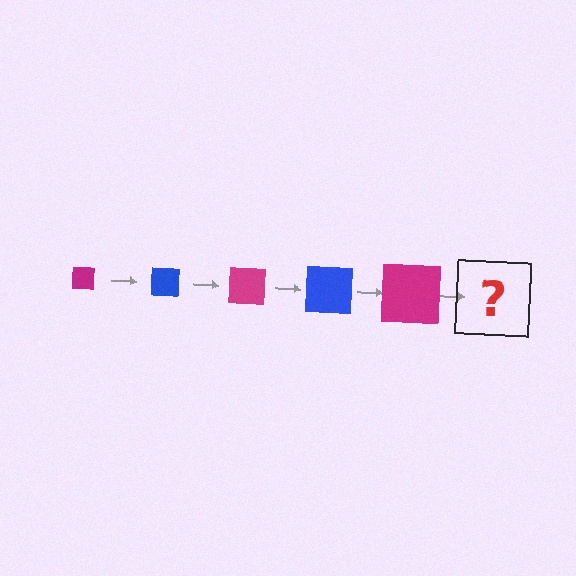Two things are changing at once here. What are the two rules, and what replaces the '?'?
The two rules are that the square grows larger each step and the color cycles through magenta and blue. The '?' should be a blue square, larger than the previous one.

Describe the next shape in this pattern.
It should be a blue square, larger than the previous one.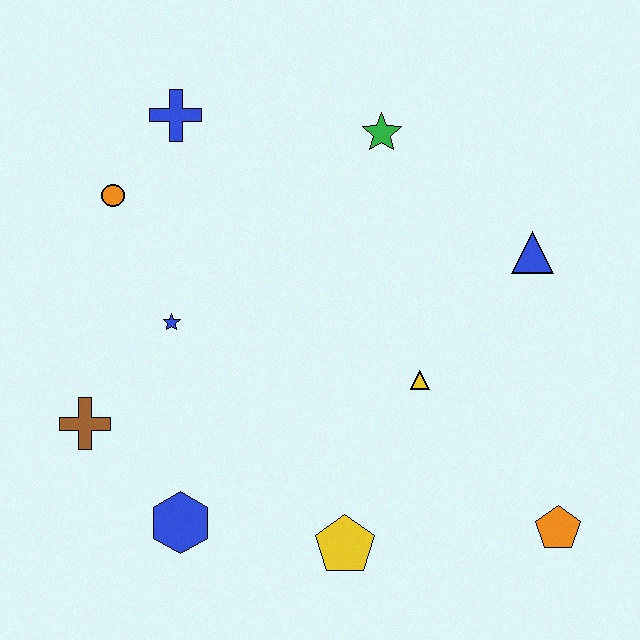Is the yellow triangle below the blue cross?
Yes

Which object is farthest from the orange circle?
The orange pentagon is farthest from the orange circle.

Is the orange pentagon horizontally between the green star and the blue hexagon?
No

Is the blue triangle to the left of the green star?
No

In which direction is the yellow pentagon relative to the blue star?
The yellow pentagon is below the blue star.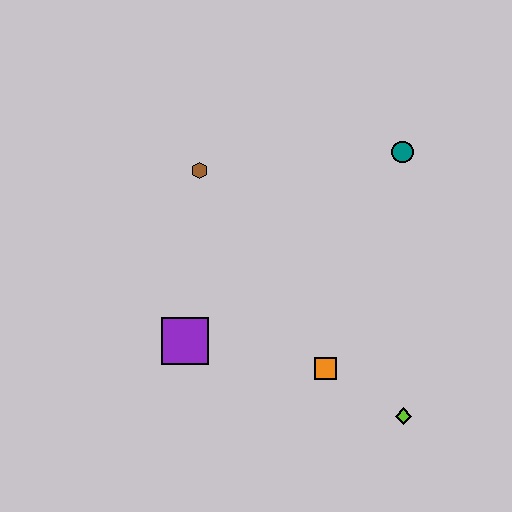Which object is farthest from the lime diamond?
The brown hexagon is farthest from the lime diamond.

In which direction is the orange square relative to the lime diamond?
The orange square is to the left of the lime diamond.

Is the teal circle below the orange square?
No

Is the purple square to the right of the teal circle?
No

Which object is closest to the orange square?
The lime diamond is closest to the orange square.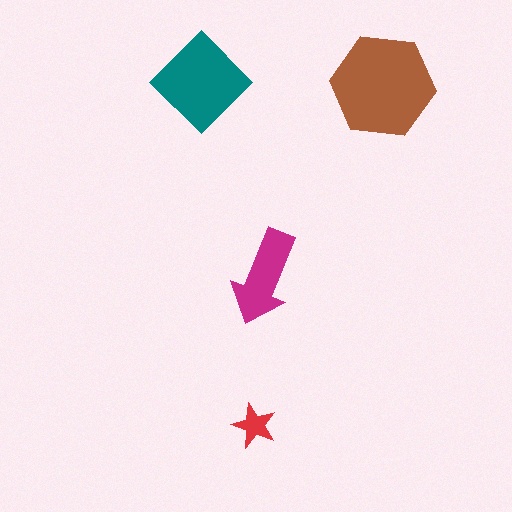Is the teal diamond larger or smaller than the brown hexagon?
Smaller.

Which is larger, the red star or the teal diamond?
The teal diamond.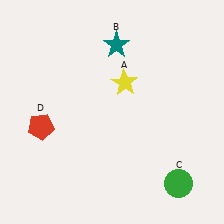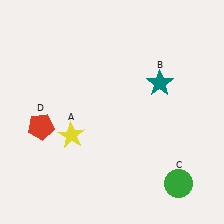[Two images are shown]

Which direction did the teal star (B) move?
The teal star (B) moved right.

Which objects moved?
The objects that moved are: the yellow star (A), the teal star (B).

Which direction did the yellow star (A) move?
The yellow star (A) moved left.